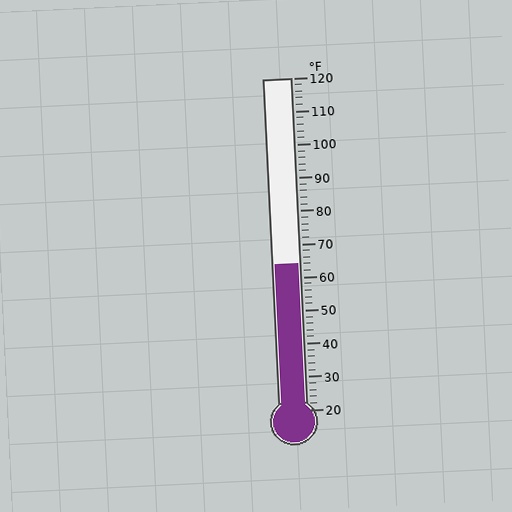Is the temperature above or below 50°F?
The temperature is above 50°F.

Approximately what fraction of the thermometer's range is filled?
The thermometer is filled to approximately 45% of its range.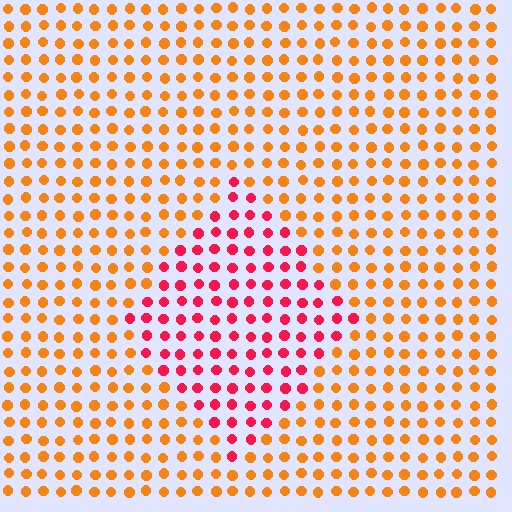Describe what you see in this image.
The image is filled with small orange elements in a uniform arrangement. A diamond-shaped region is visible where the elements are tinted to a slightly different hue, forming a subtle color boundary.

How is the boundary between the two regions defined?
The boundary is defined purely by a slight shift in hue (about 44 degrees). Spacing, size, and orientation are identical on both sides.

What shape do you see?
I see a diamond.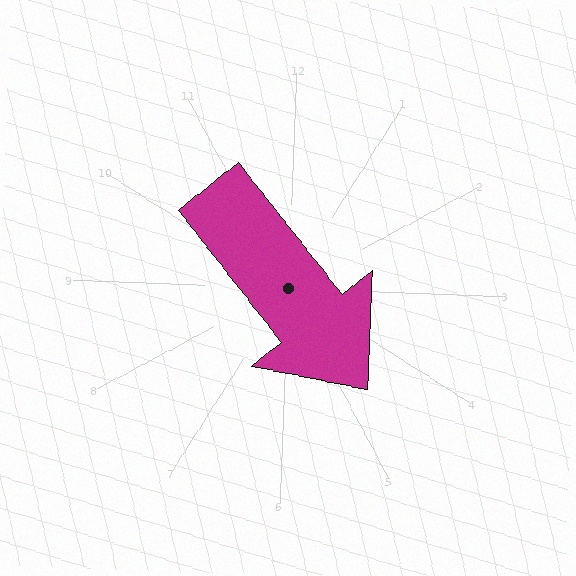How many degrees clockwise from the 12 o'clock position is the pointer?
Approximately 140 degrees.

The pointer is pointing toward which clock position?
Roughly 5 o'clock.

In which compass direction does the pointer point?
Southeast.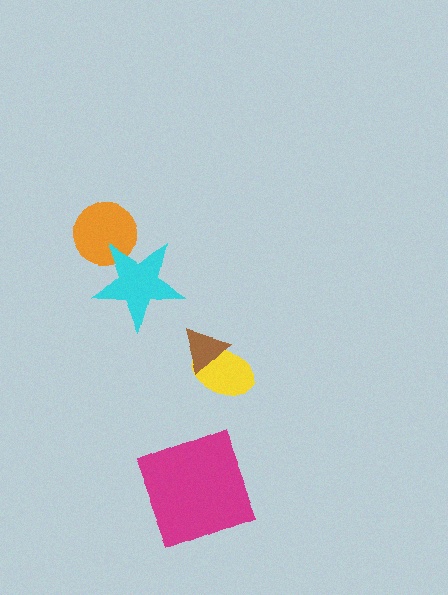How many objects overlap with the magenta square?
0 objects overlap with the magenta square.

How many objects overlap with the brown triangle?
1 object overlaps with the brown triangle.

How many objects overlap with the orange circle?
1 object overlaps with the orange circle.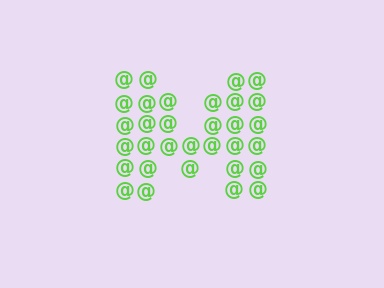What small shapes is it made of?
It is made of small at signs.